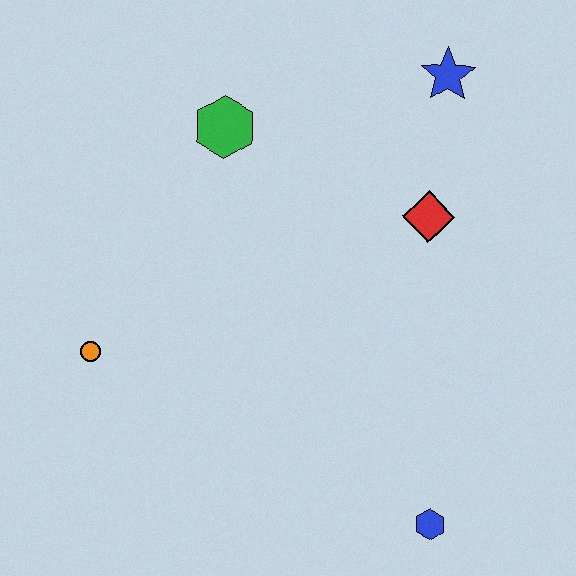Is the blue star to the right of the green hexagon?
Yes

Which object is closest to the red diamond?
The blue star is closest to the red diamond.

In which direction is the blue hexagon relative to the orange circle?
The blue hexagon is to the right of the orange circle.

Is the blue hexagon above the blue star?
No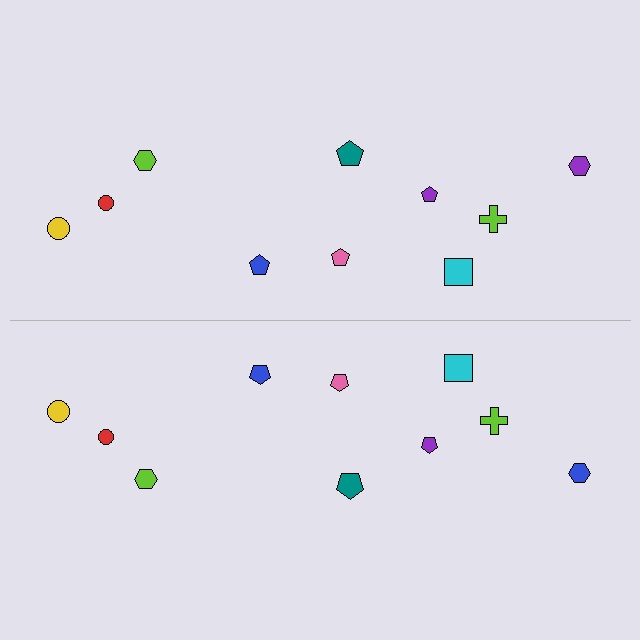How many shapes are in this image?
There are 20 shapes in this image.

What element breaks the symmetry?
The blue hexagon on the bottom side breaks the symmetry — its mirror counterpart is purple.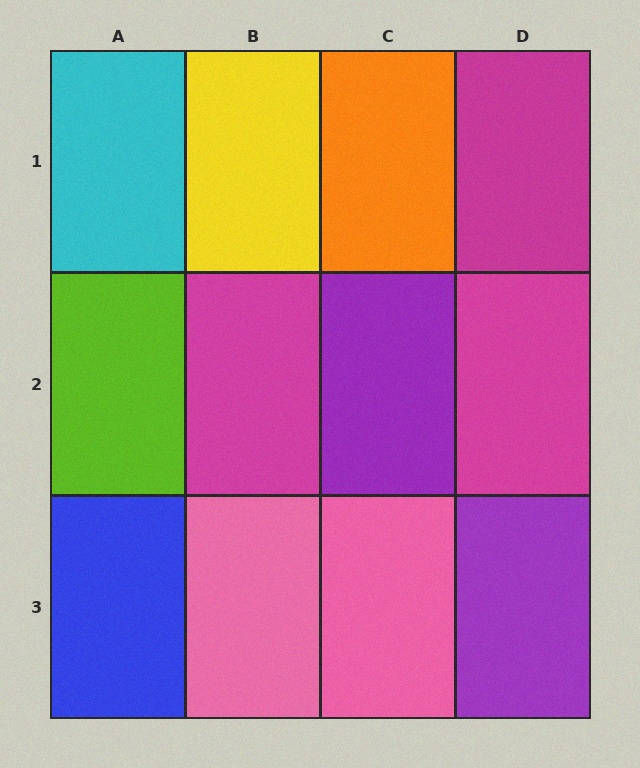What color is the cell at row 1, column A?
Cyan.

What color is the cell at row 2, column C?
Purple.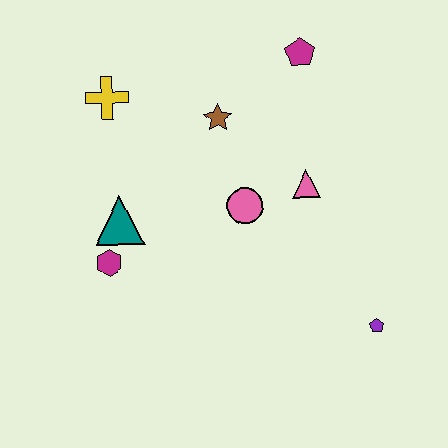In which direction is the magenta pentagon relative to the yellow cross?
The magenta pentagon is to the right of the yellow cross.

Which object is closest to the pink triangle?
The pink circle is closest to the pink triangle.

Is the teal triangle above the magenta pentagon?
No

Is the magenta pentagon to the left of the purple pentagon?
Yes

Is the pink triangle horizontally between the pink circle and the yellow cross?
No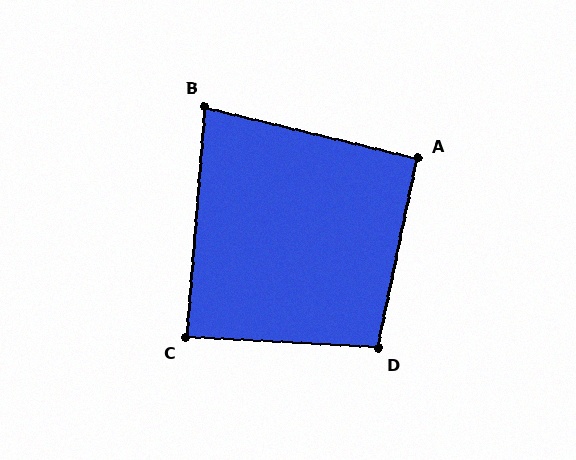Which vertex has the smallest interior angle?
B, at approximately 81 degrees.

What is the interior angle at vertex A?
Approximately 92 degrees (approximately right).